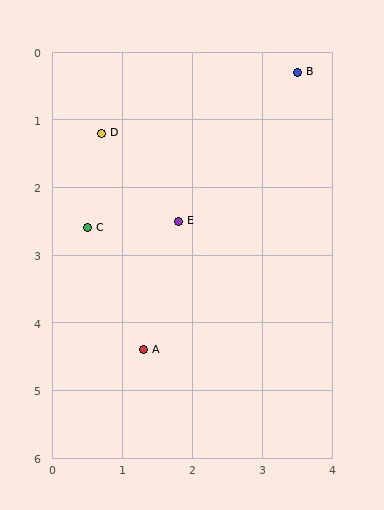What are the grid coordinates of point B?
Point B is at approximately (3.5, 0.3).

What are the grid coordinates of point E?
Point E is at approximately (1.8, 2.5).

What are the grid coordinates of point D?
Point D is at approximately (0.7, 1.2).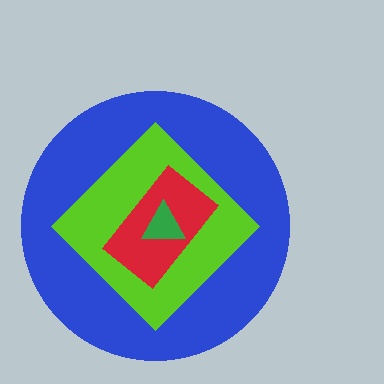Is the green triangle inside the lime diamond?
Yes.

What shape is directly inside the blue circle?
The lime diamond.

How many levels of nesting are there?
4.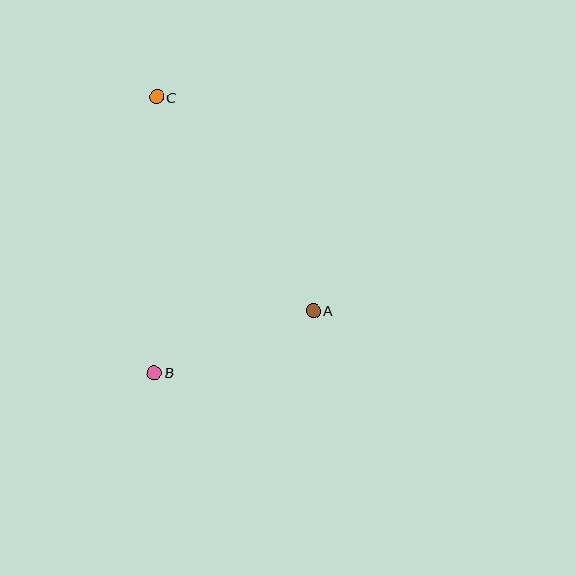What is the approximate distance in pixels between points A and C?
The distance between A and C is approximately 265 pixels.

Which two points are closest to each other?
Points A and B are closest to each other.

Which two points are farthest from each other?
Points B and C are farthest from each other.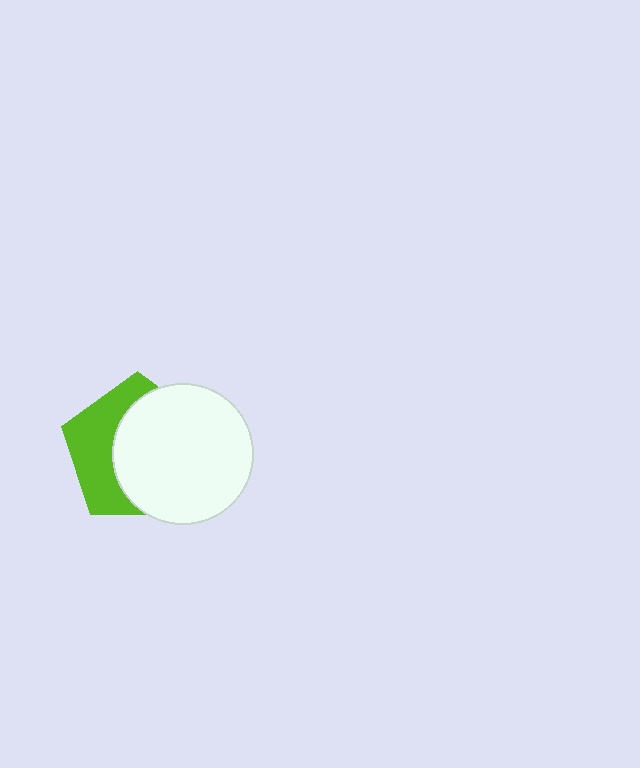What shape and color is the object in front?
The object in front is a white circle.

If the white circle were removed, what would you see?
You would see the complete lime pentagon.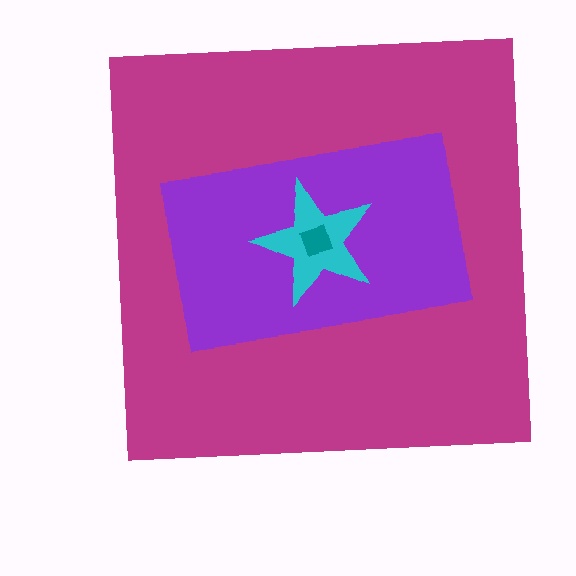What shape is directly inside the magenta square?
The purple rectangle.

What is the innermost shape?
The teal diamond.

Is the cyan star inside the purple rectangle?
Yes.